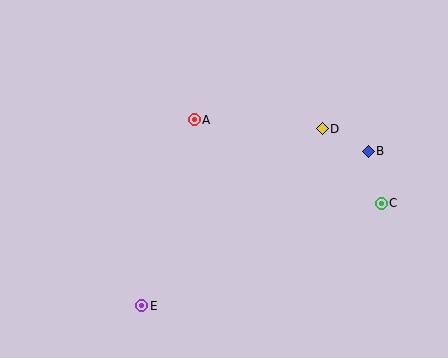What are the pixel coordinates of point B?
Point B is at (368, 151).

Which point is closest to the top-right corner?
Point B is closest to the top-right corner.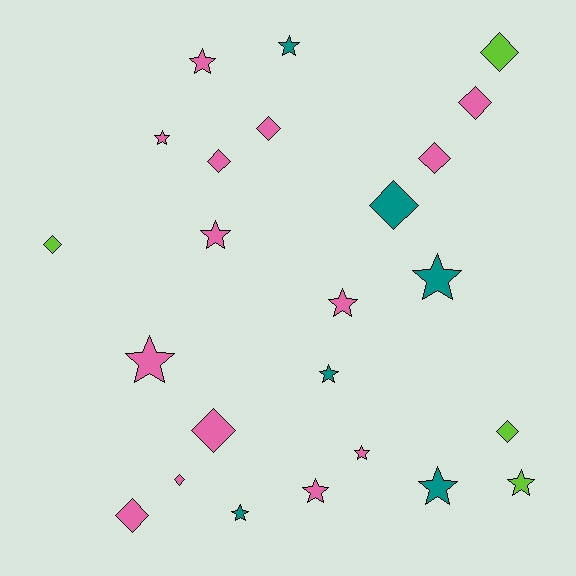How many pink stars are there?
There are 7 pink stars.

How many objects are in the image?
There are 24 objects.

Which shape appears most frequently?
Star, with 13 objects.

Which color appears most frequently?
Pink, with 14 objects.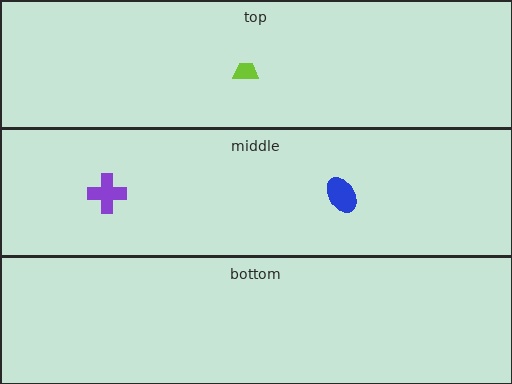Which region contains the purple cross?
The middle region.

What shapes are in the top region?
The lime trapezoid.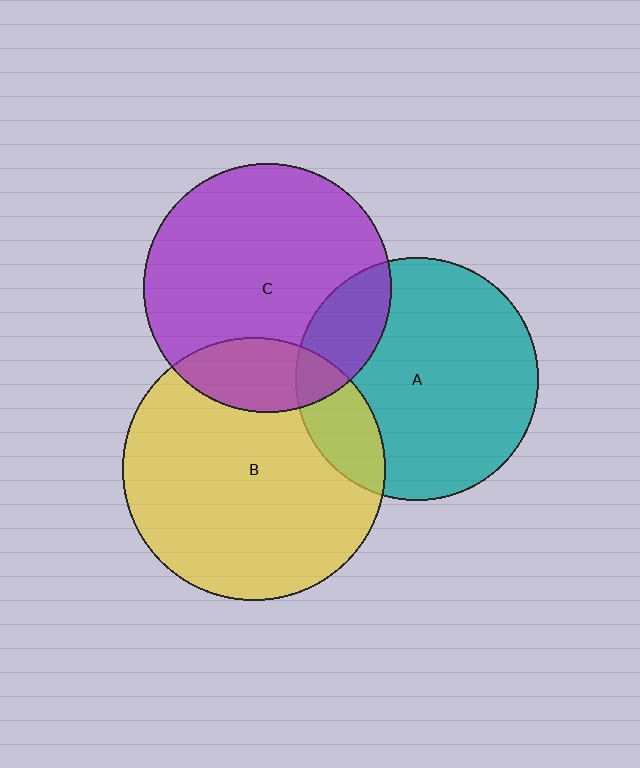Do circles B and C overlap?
Yes.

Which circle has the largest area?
Circle B (yellow).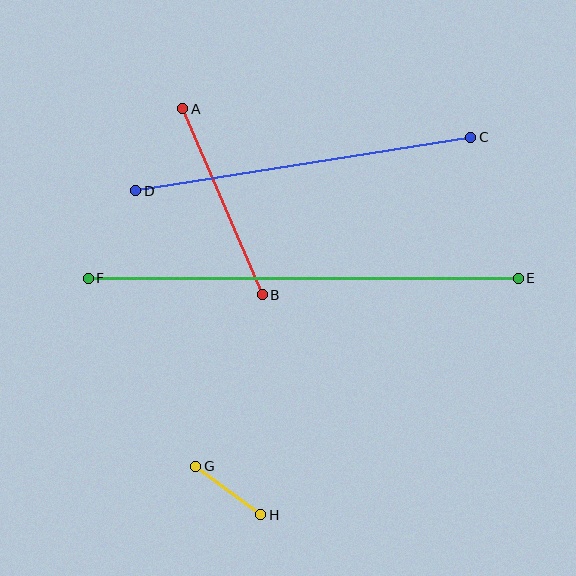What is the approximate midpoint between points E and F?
The midpoint is at approximately (303, 278) pixels.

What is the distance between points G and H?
The distance is approximately 81 pixels.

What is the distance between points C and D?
The distance is approximately 339 pixels.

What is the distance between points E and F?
The distance is approximately 430 pixels.